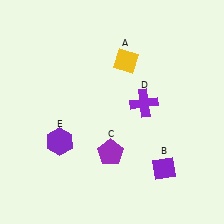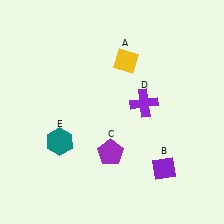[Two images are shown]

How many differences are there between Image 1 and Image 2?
There is 1 difference between the two images.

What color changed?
The hexagon (E) changed from purple in Image 1 to teal in Image 2.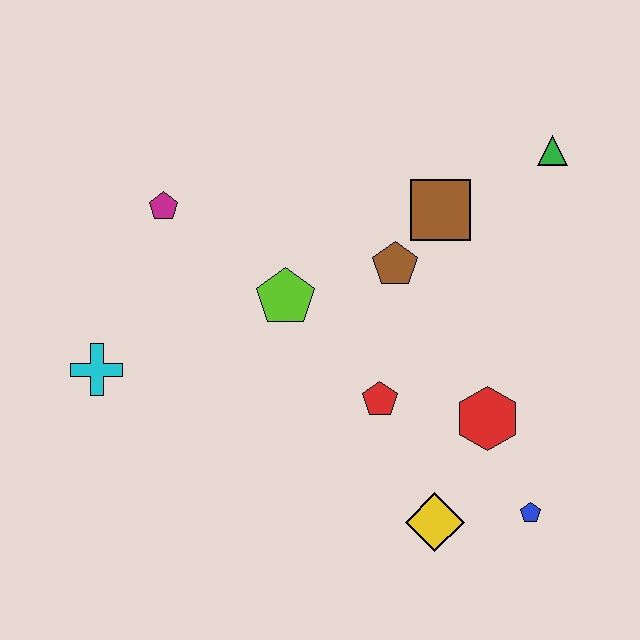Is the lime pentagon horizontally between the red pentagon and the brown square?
No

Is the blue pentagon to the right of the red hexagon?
Yes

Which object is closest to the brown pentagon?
The brown square is closest to the brown pentagon.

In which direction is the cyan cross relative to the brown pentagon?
The cyan cross is to the left of the brown pentagon.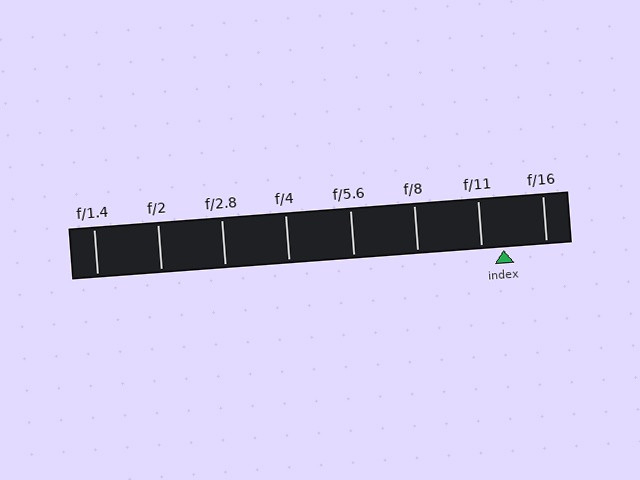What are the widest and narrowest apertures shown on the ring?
The widest aperture shown is f/1.4 and the narrowest is f/16.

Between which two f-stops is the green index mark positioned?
The index mark is between f/11 and f/16.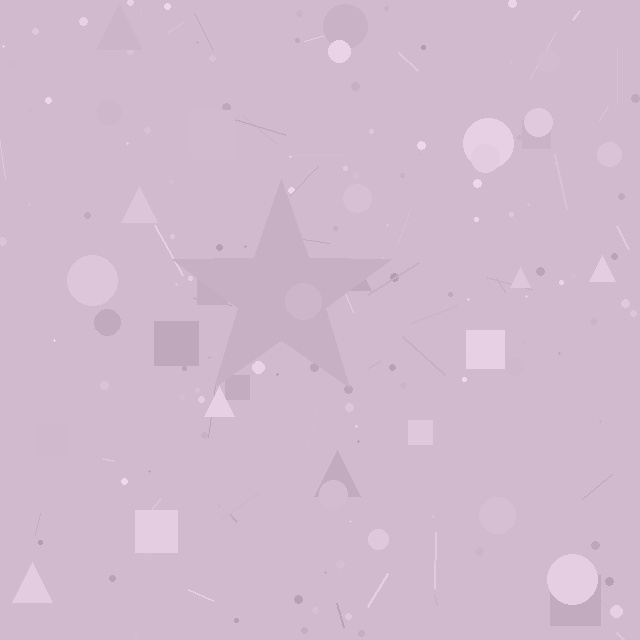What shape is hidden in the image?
A star is hidden in the image.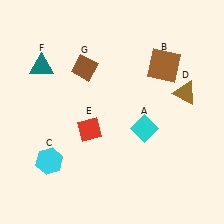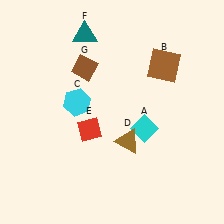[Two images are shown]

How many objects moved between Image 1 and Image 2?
3 objects moved between the two images.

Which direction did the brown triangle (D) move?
The brown triangle (D) moved left.